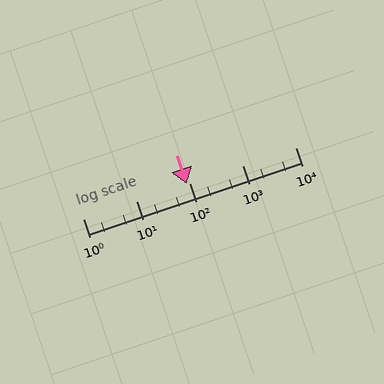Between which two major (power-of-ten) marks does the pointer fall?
The pointer is between 10 and 100.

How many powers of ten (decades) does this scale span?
The scale spans 4 decades, from 1 to 10000.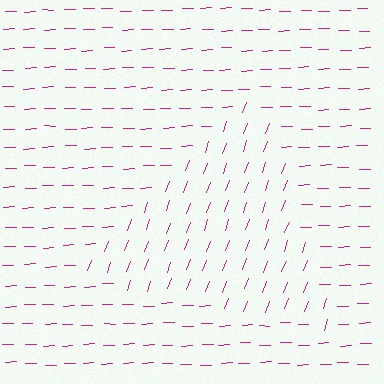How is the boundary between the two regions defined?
The boundary is defined purely by a change in line orientation (approximately 68 degrees difference). All lines are the same color and thickness.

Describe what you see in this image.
The image is filled with small magenta line segments. A triangle region in the image has lines oriented differently from the surrounding lines, creating a visible texture boundary.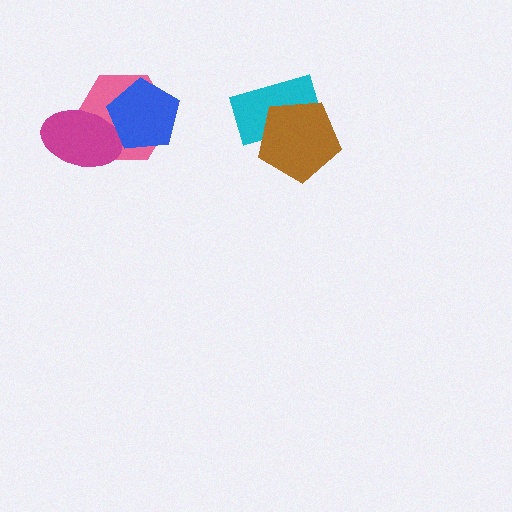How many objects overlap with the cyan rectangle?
1 object overlaps with the cyan rectangle.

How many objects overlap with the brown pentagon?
1 object overlaps with the brown pentagon.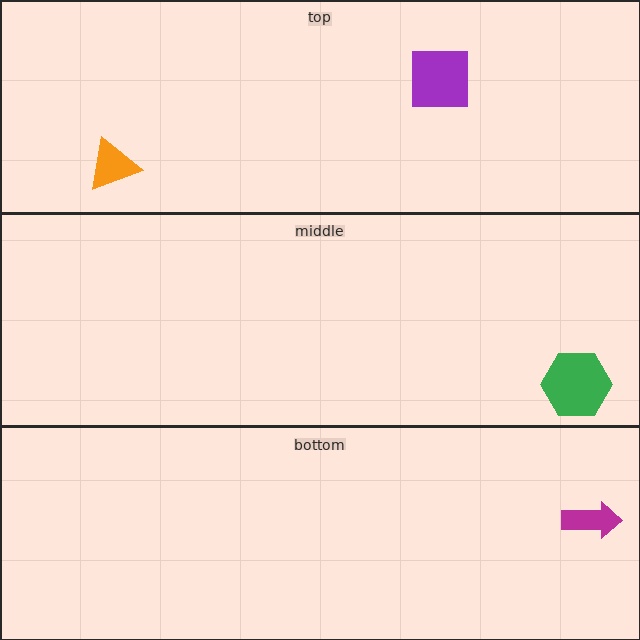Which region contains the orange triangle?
The top region.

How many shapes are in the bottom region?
1.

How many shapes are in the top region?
2.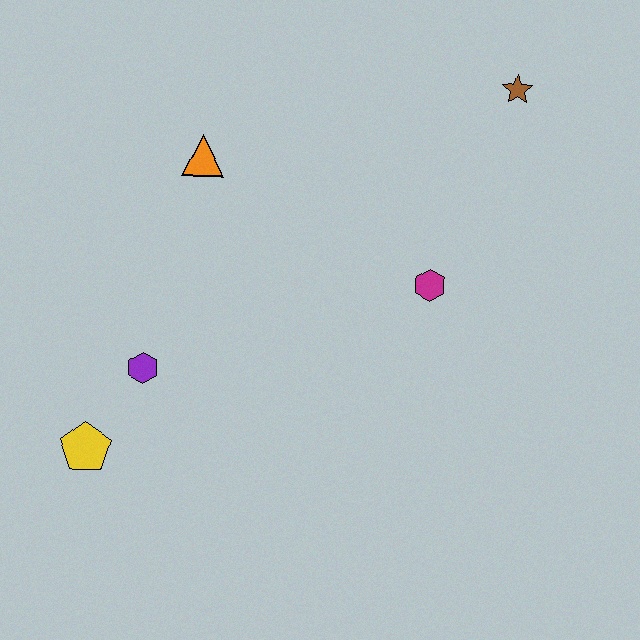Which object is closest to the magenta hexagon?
The brown star is closest to the magenta hexagon.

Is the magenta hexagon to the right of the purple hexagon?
Yes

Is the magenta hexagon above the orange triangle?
No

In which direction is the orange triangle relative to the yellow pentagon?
The orange triangle is above the yellow pentagon.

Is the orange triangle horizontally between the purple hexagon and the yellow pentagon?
No